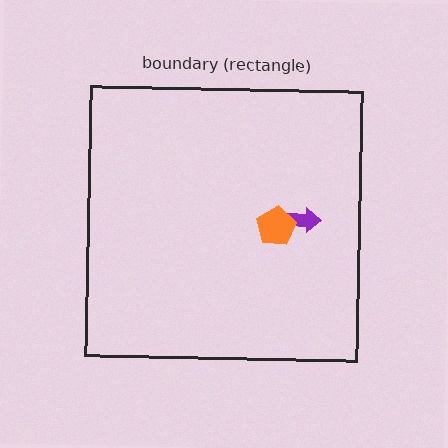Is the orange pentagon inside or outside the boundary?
Inside.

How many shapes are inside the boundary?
2 inside, 0 outside.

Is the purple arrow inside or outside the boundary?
Inside.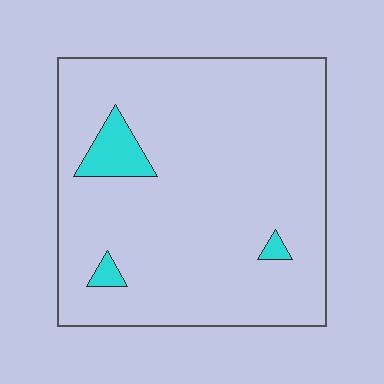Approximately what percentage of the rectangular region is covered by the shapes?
Approximately 5%.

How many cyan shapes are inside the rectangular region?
3.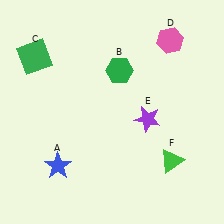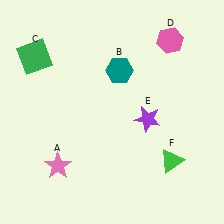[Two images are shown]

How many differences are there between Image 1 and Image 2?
There are 2 differences between the two images.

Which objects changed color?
A changed from blue to pink. B changed from green to teal.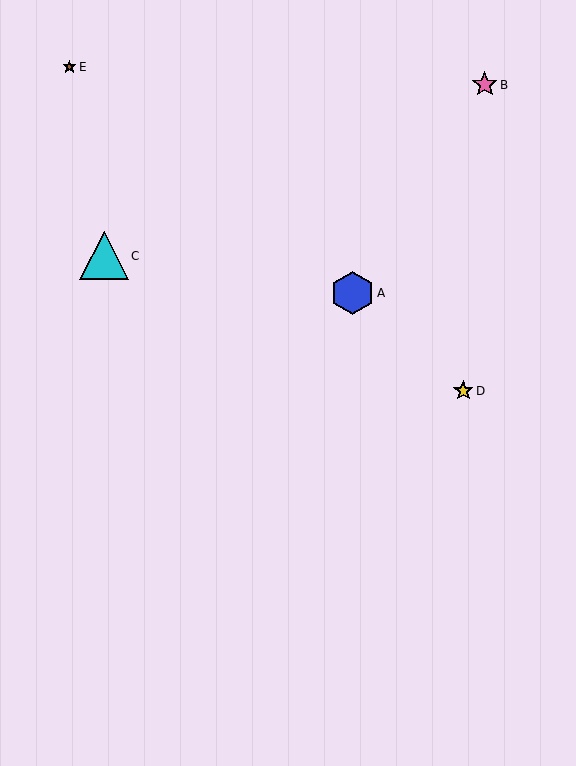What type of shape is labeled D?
Shape D is a yellow star.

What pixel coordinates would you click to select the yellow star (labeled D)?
Click at (463, 391) to select the yellow star D.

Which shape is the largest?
The cyan triangle (labeled C) is the largest.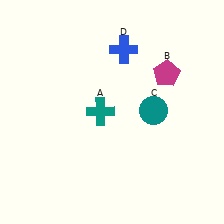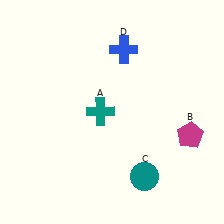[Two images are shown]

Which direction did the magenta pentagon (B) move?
The magenta pentagon (B) moved down.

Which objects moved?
The objects that moved are: the magenta pentagon (B), the teal circle (C).